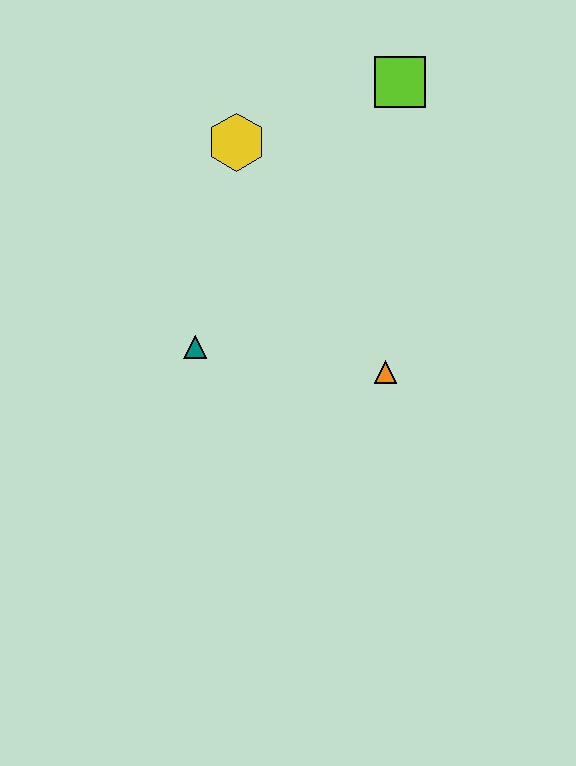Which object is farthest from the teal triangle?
The lime square is farthest from the teal triangle.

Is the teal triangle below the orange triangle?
No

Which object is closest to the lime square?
The yellow hexagon is closest to the lime square.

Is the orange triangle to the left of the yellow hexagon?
No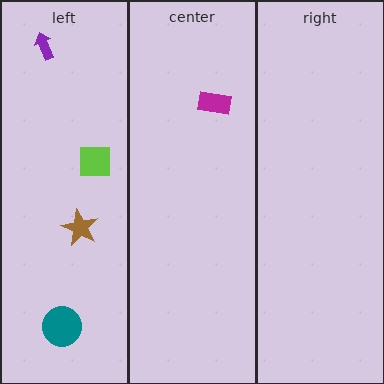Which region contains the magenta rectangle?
The center region.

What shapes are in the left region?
The teal circle, the purple arrow, the brown star, the lime square.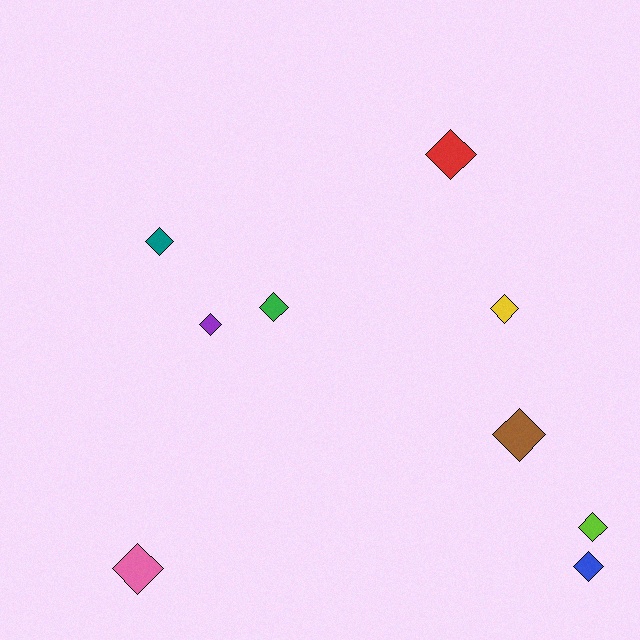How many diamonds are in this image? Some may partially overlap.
There are 9 diamonds.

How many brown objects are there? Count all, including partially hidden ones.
There is 1 brown object.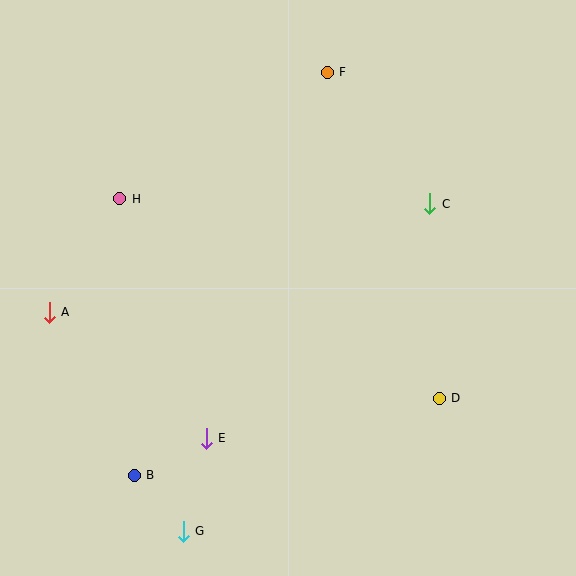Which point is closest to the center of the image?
Point C at (430, 204) is closest to the center.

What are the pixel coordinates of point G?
Point G is at (183, 531).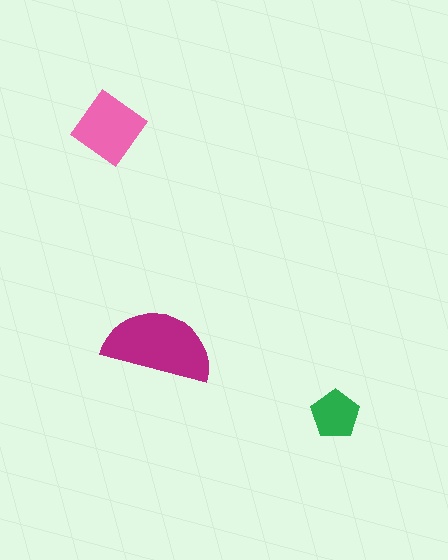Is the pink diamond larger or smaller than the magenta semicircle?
Smaller.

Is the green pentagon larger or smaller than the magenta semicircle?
Smaller.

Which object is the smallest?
The green pentagon.